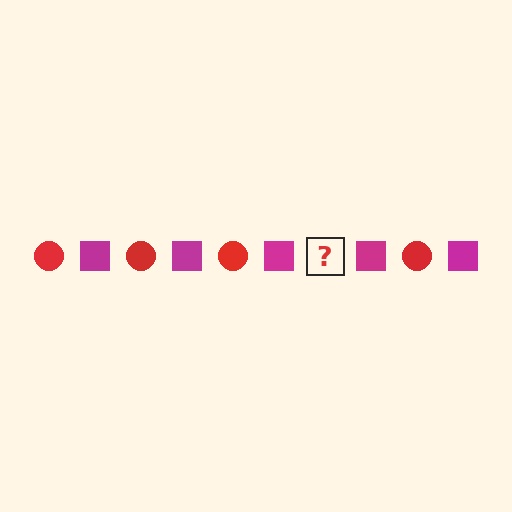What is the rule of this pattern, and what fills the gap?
The rule is that the pattern alternates between red circle and magenta square. The gap should be filled with a red circle.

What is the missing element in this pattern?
The missing element is a red circle.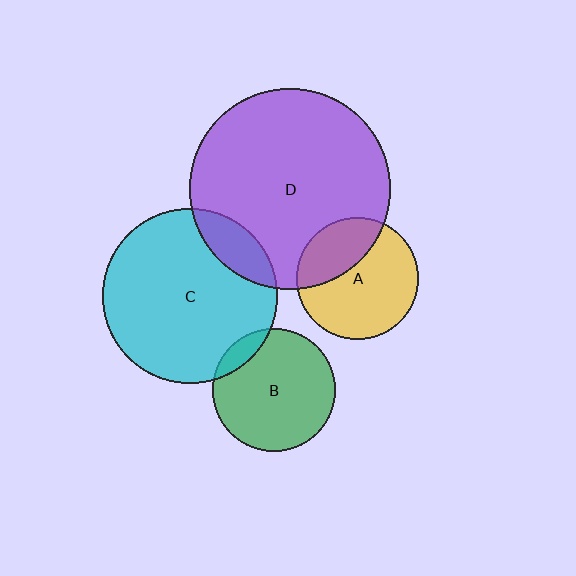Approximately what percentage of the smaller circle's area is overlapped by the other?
Approximately 15%.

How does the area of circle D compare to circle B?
Approximately 2.7 times.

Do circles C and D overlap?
Yes.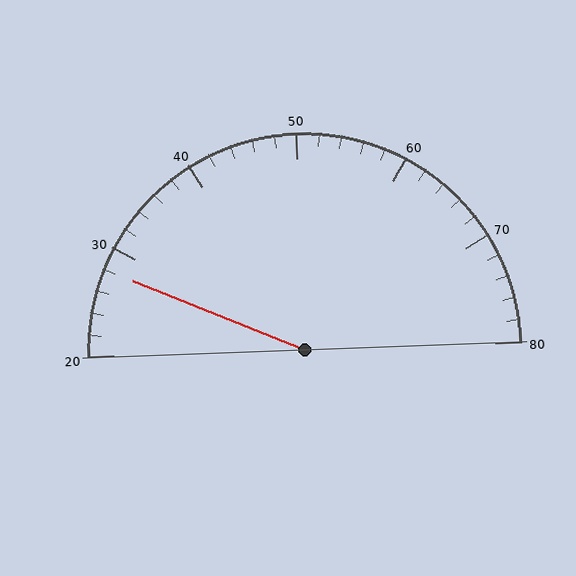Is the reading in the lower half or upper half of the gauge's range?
The reading is in the lower half of the range (20 to 80).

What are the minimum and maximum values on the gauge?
The gauge ranges from 20 to 80.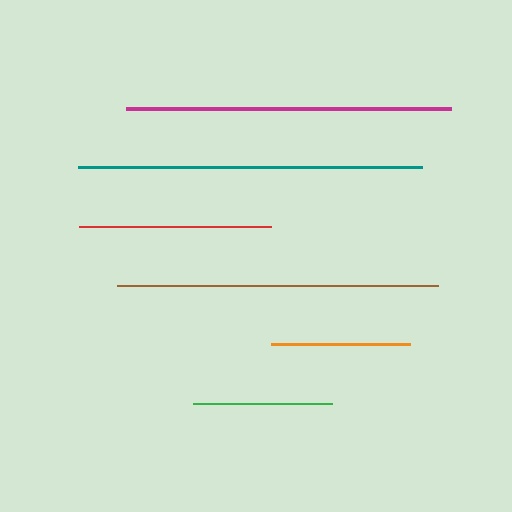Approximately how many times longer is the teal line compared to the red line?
The teal line is approximately 1.8 times the length of the red line.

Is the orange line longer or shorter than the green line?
The green line is longer than the orange line.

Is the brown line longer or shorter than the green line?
The brown line is longer than the green line.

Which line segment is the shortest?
The orange line is the shortest at approximately 139 pixels.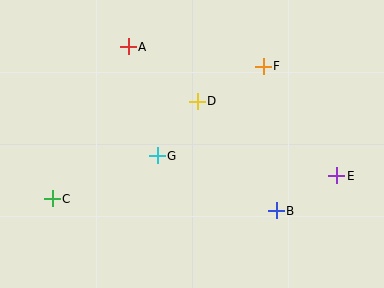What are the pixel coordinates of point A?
Point A is at (128, 47).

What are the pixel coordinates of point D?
Point D is at (197, 101).